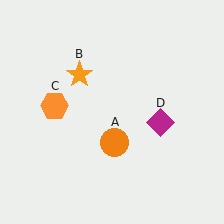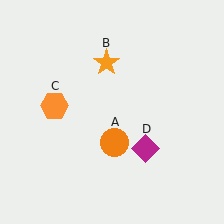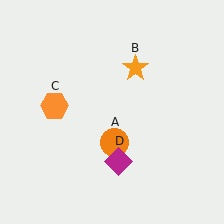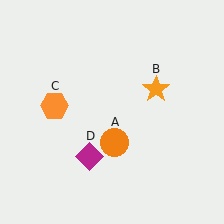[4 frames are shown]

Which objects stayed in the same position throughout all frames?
Orange circle (object A) and orange hexagon (object C) remained stationary.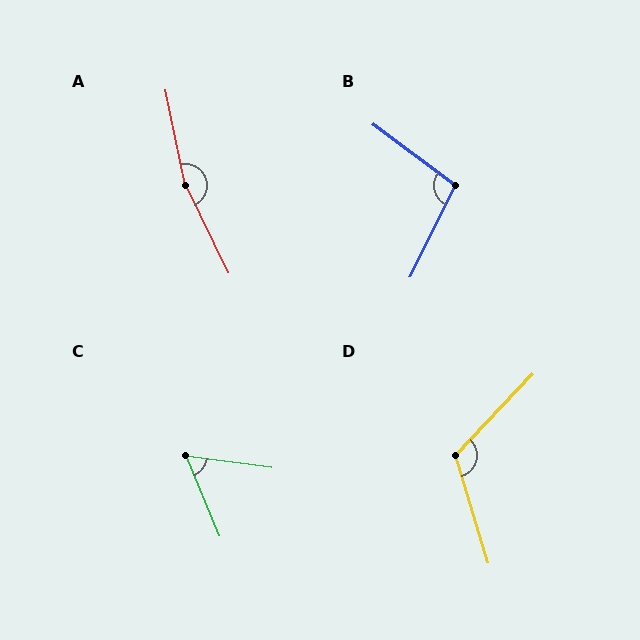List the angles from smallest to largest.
C (60°), B (100°), D (120°), A (166°).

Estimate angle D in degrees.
Approximately 120 degrees.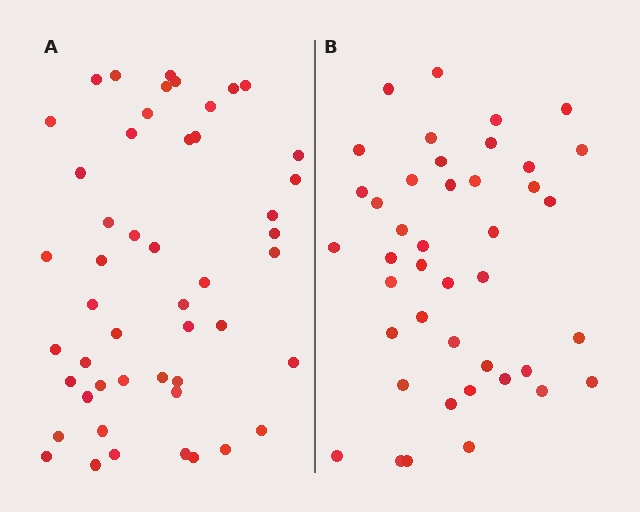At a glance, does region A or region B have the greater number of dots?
Region A (the left region) has more dots.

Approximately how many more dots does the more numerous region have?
Region A has roughly 8 or so more dots than region B.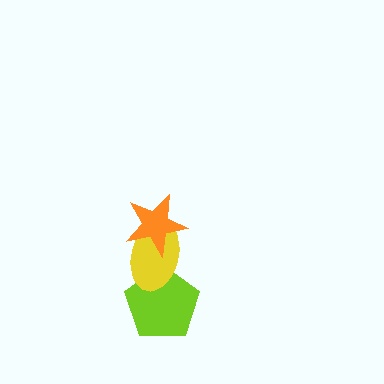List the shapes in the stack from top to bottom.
From top to bottom: the orange star, the yellow ellipse, the lime pentagon.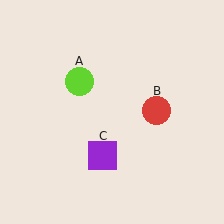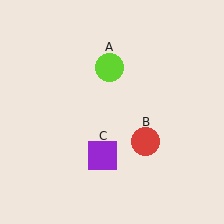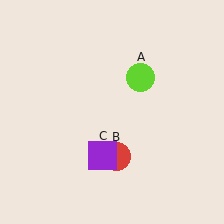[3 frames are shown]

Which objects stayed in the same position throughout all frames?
Purple square (object C) remained stationary.